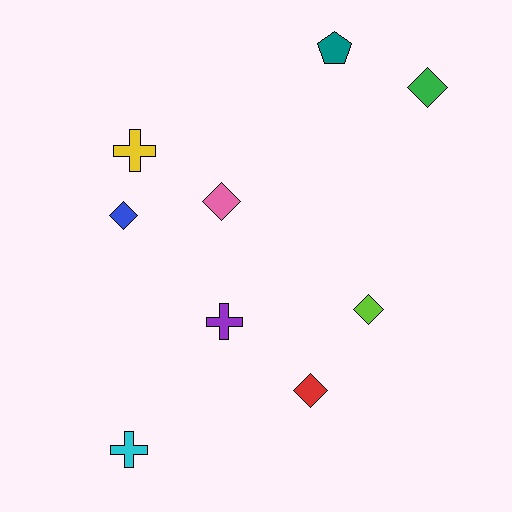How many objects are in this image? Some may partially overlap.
There are 9 objects.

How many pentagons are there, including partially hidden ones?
There is 1 pentagon.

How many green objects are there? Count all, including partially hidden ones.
There is 1 green object.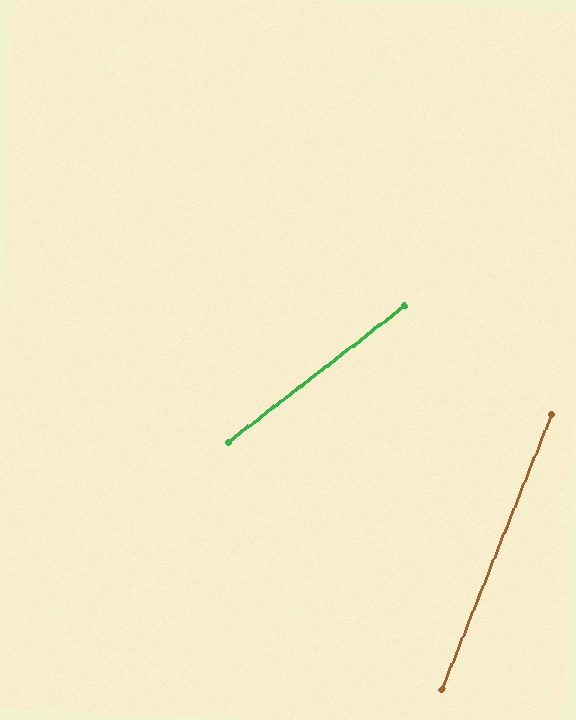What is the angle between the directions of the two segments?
Approximately 31 degrees.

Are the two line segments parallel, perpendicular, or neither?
Neither parallel nor perpendicular — they differ by about 31°.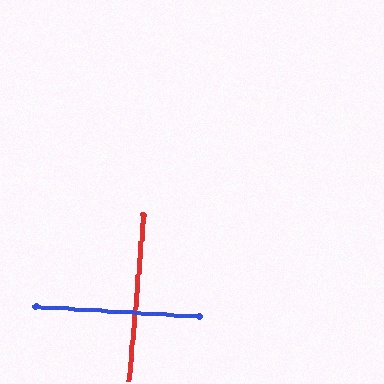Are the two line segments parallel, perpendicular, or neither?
Perpendicular — they meet at approximately 89°.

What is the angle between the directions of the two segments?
Approximately 89 degrees.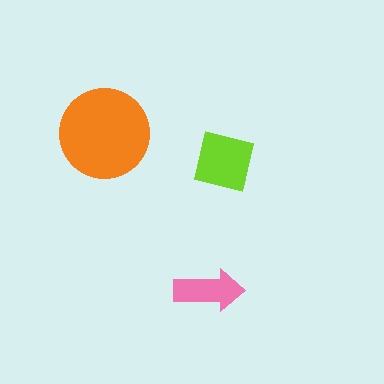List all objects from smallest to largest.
The pink arrow, the lime square, the orange circle.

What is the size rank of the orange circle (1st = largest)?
1st.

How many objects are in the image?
There are 3 objects in the image.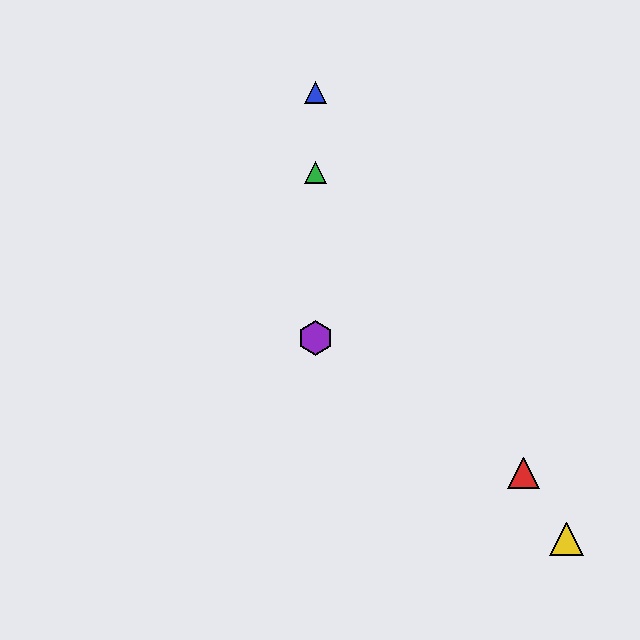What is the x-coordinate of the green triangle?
The green triangle is at x≈315.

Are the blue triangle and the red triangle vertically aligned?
No, the blue triangle is at x≈315 and the red triangle is at x≈524.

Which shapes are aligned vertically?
The blue triangle, the green triangle, the purple hexagon are aligned vertically.